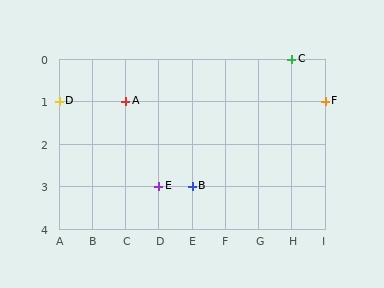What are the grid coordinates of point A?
Point A is at grid coordinates (C, 1).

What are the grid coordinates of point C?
Point C is at grid coordinates (H, 0).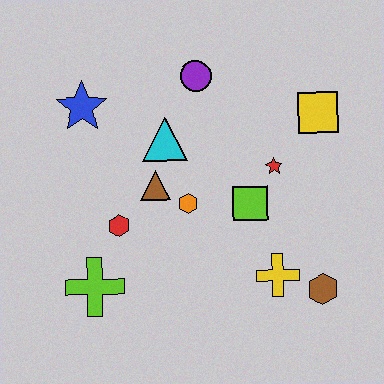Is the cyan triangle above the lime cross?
Yes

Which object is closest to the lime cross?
The red hexagon is closest to the lime cross.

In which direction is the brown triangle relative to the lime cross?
The brown triangle is above the lime cross.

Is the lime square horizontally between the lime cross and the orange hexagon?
No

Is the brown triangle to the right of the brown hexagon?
No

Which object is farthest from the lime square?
The blue star is farthest from the lime square.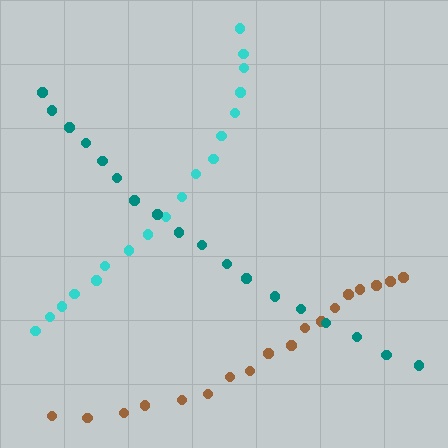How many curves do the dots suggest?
There are 3 distinct paths.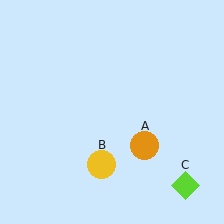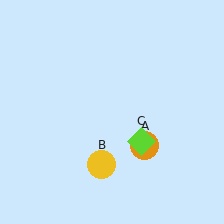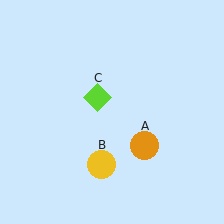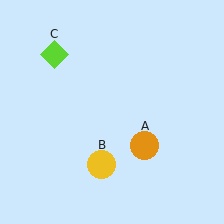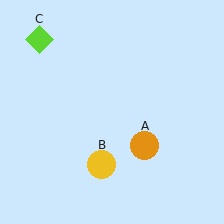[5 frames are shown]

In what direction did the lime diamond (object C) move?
The lime diamond (object C) moved up and to the left.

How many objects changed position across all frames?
1 object changed position: lime diamond (object C).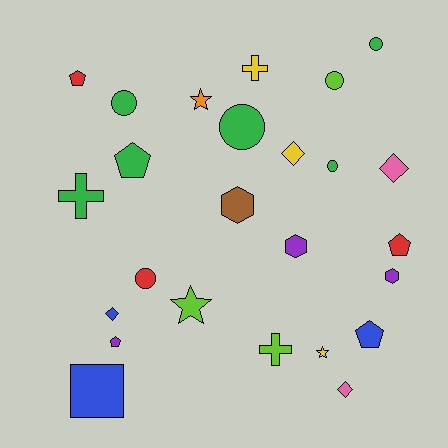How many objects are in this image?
There are 25 objects.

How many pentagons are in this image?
There are 5 pentagons.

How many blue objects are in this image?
There are 3 blue objects.